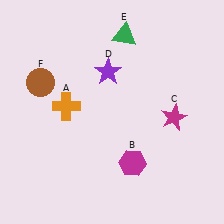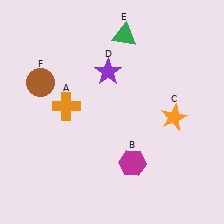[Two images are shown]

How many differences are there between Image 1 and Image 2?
There is 1 difference between the two images.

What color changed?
The star (C) changed from magenta in Image 1 to orange in Image 2.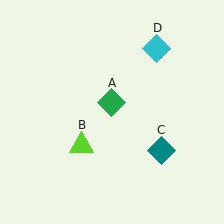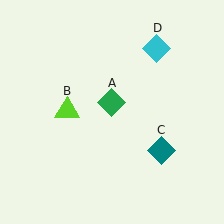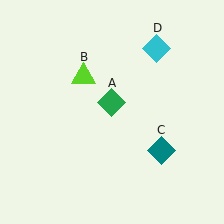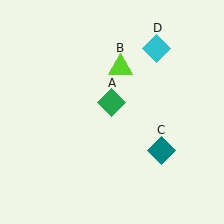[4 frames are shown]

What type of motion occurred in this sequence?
The lime triangle (object B) rotated clockwise around the center of the scene.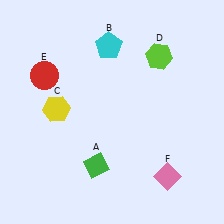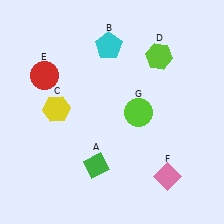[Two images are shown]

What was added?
A lime circle (G) was added in Image 2.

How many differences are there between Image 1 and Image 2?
There is 1 difference between the two images.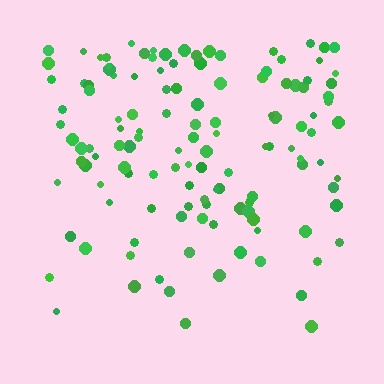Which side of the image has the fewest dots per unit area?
The bottom.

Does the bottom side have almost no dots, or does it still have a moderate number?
Still a moderate number, just noticeably fewer than the top.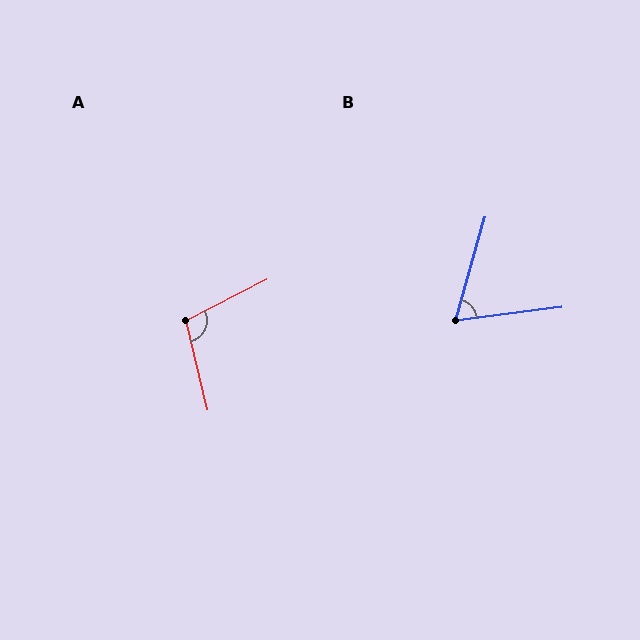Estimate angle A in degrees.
Approximately 103 degrees.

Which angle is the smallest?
B, at approximately 67 degrees.